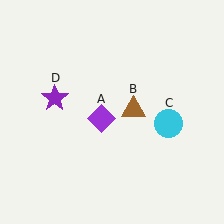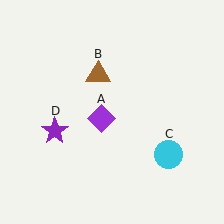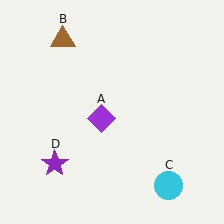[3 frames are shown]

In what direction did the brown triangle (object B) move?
The brown triangle (object B) moved up and to the left.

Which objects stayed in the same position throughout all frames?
Purple diamond (object A) remained stationary.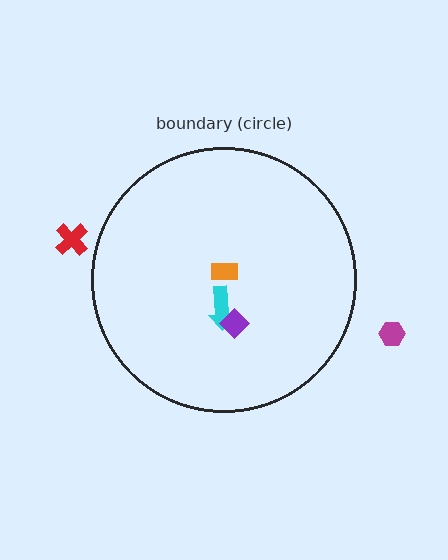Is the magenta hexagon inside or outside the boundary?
Outside.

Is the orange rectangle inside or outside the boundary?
Inside.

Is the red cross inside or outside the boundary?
Outside.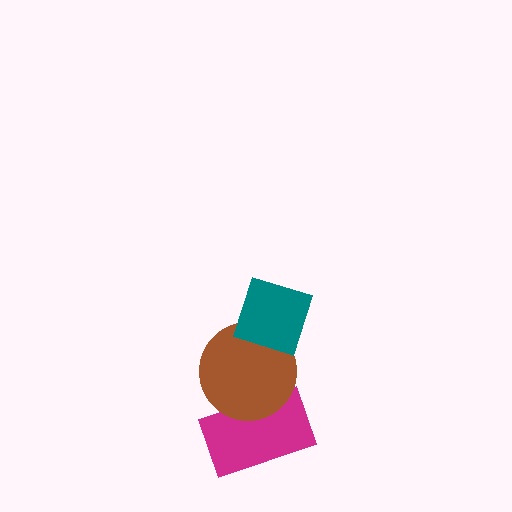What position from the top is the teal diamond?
The teal diamond is 1st from the top.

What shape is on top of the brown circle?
The teal diamond is on top of the brown circle.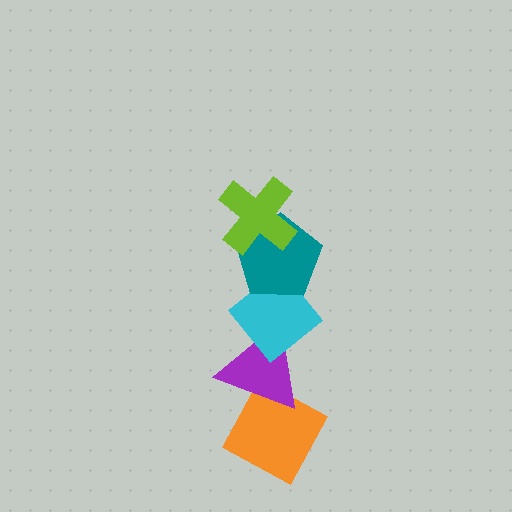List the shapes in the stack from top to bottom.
From top to bottom: the lime cross, the teal pentagon, the cyan diamond, the purple triangle, the orange diamond.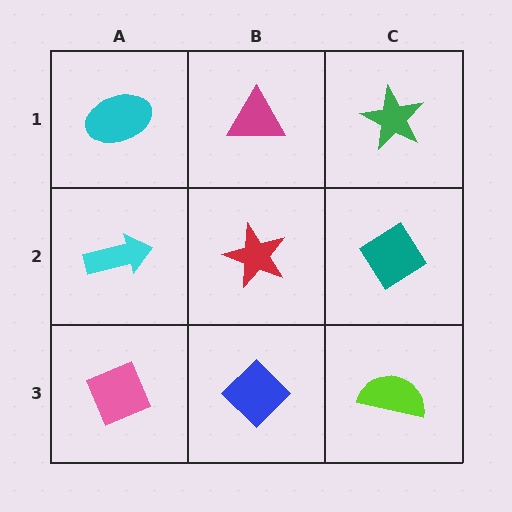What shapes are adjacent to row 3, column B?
A red star (row 2, column B), a pink diamond (row 3, column A), a lime semicircle (row 3, column C).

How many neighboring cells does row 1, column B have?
3.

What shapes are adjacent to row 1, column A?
A cyan arrow (row 2, column A), a magenta triangle (row 1, column B).